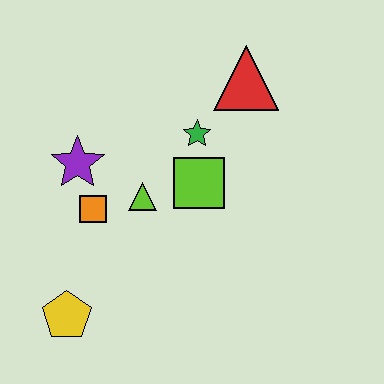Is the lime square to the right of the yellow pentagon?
Yes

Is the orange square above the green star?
No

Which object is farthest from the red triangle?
The yellow pentagon is farthest from the red triangle.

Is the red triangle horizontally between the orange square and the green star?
No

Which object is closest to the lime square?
The green star is closest to the lime square.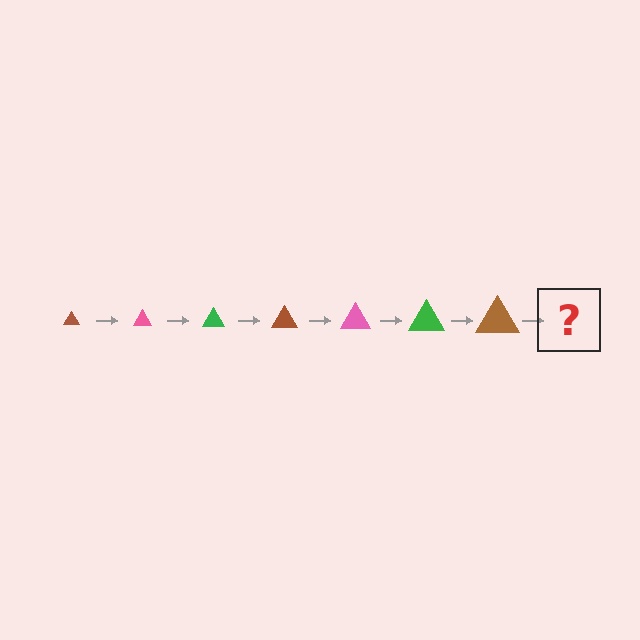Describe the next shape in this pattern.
It should be a pink triangle, larger than the previous one.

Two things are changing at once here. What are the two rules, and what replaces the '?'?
The two rules are that the triangle grows larger each step and the color cycles through brown, pink, and green. The '?' should be a pink triangle, larger than the previous one.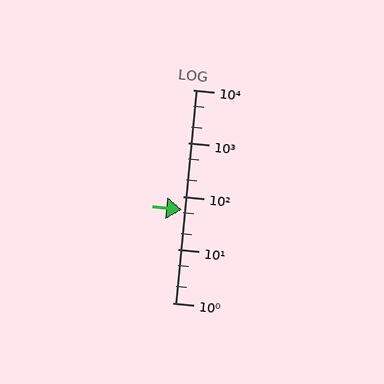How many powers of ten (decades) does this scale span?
The scale spans 4 decades, from 1 to 10000.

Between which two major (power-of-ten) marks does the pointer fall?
The pointer is between 10 and 100.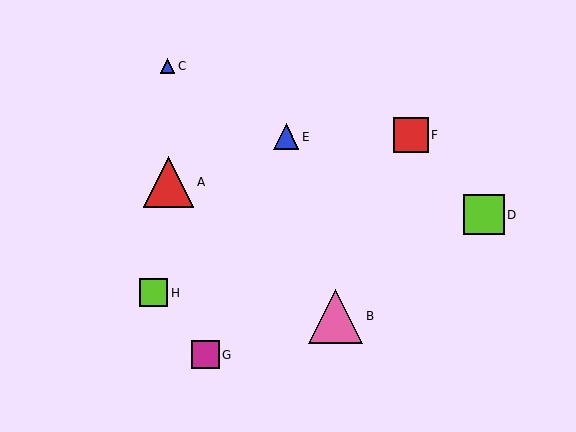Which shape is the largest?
The pink triangle (labeled B) is the largest.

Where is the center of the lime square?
The center of the lime square is at (484, 215).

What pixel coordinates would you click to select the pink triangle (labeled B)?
Click at (336, 316) to select the pink triangle B.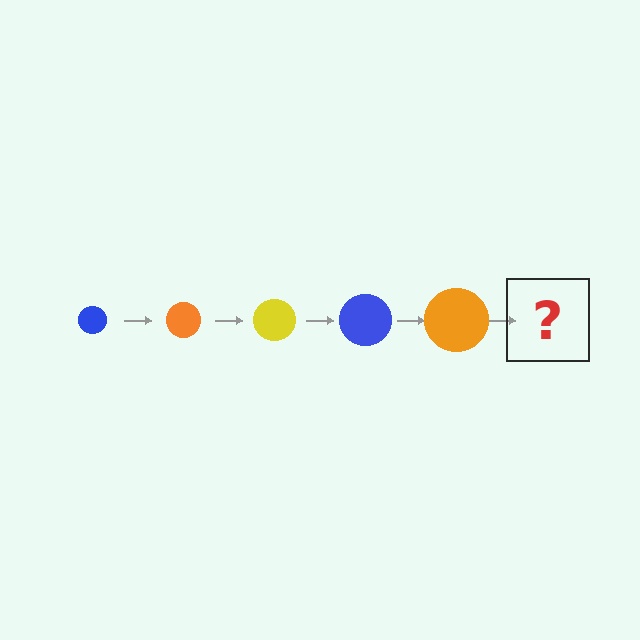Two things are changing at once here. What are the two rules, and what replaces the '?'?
The two rules are that the circle grows larger each step and the color cycles through blue, orange, and yellow. The '?' should be a yellow circle, larger than the previous one.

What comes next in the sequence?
The next element should be a yellow circle, larger than the previous one.